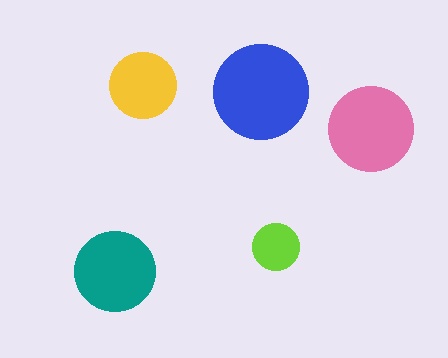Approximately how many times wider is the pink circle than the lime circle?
About 2 times wider.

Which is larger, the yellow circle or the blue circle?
The blue one.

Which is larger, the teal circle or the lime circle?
The teal one.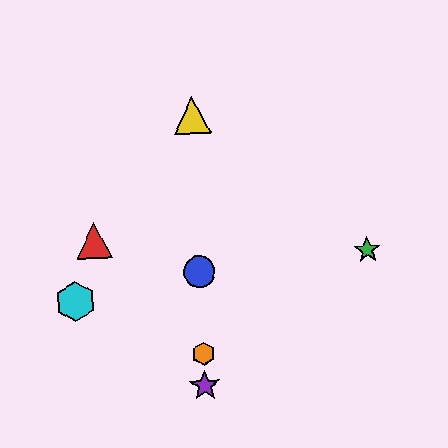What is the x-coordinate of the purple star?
The purple star is at x≈205.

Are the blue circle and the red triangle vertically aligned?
No, the blue circle is at x≈200 and the red triangle is at x≈94.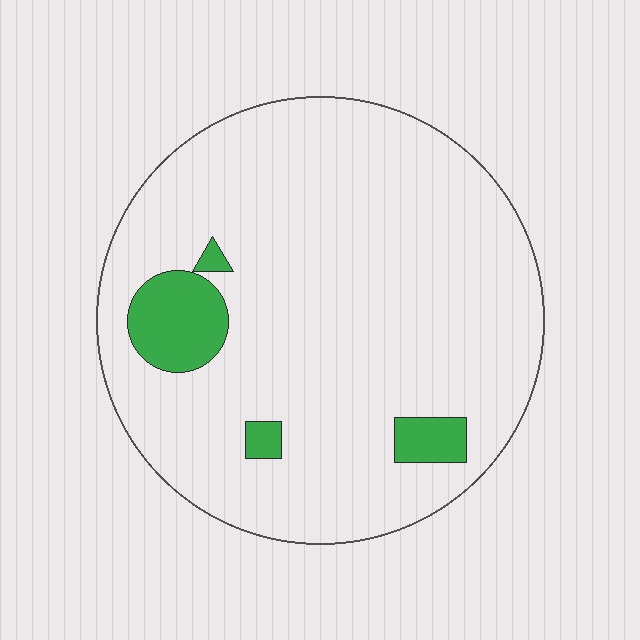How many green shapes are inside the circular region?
4.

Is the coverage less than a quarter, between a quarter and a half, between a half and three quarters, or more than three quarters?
Less than a quarter.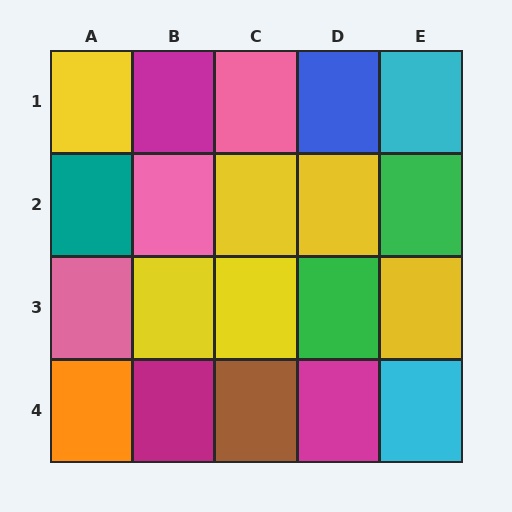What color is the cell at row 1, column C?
Pink.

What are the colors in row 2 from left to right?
Teal, pink, yellow, yellow, green.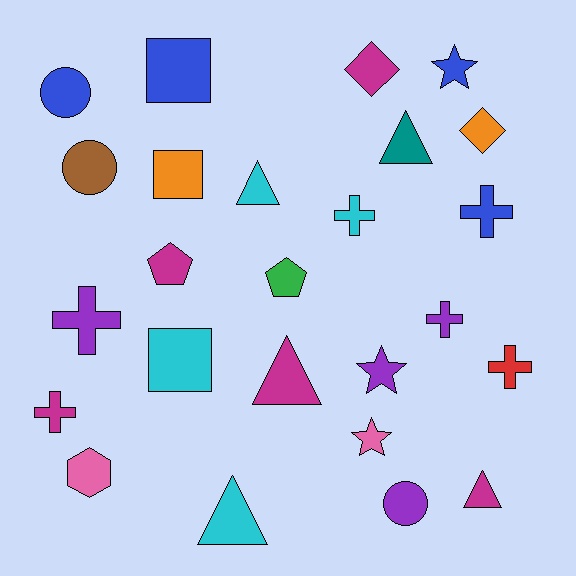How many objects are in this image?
There are 25 objects.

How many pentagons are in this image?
There are 2 pentagons.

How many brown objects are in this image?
There is 1 brown object.